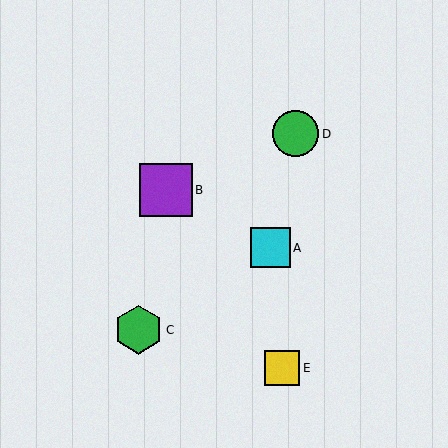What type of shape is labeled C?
Shape C is a green hexagon.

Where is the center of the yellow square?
The center of the yellow square is at (282, 368).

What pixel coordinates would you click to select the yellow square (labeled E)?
Click at (282, 368) to select the yellow square E.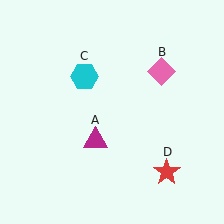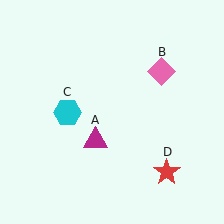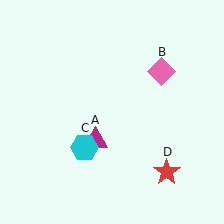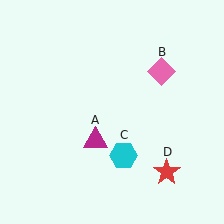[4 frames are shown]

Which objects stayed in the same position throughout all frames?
Magenta triangle (object A) and pink diamond (object B) and red star (object D) remained stationary.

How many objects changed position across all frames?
1 object changed position: cyan hexagon (object C).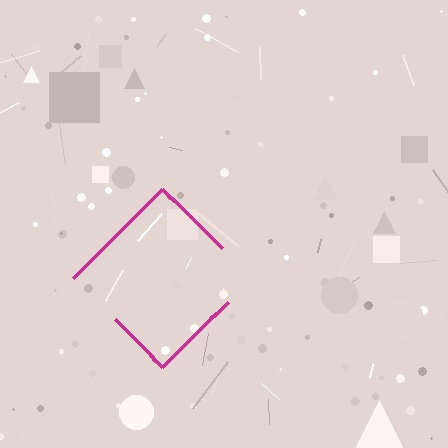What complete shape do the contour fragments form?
The contour fragments form a diamond.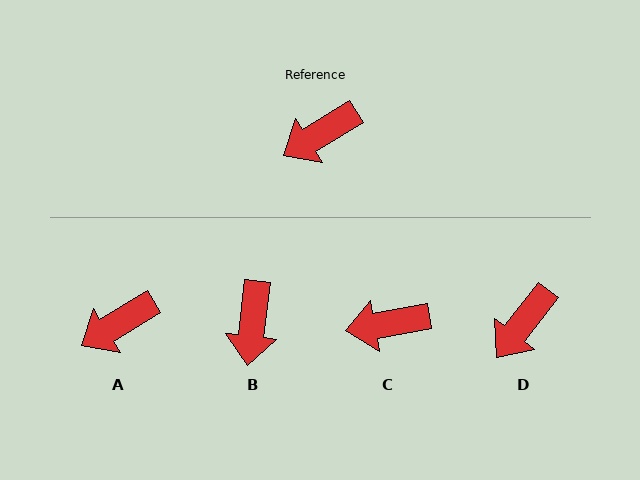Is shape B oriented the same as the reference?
No, it is off by about 52 degrees.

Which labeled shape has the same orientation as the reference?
A.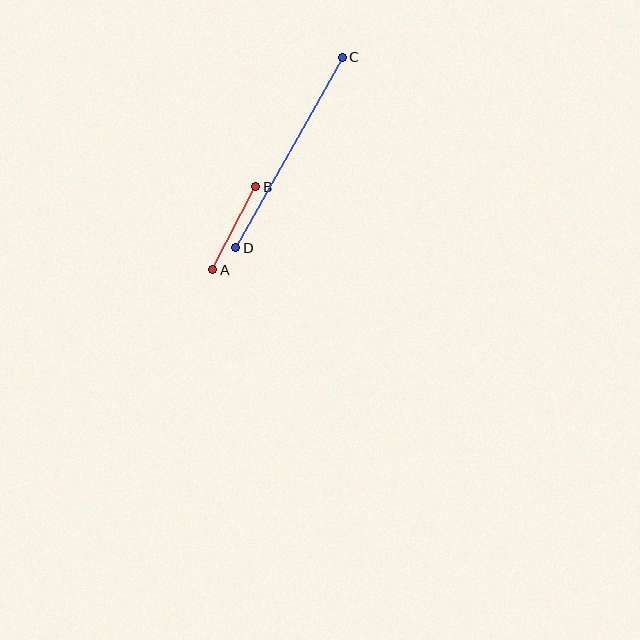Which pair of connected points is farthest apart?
Points C and D are farthest apart.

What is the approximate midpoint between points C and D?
The midpoint is at approximately (289, 152) pixels.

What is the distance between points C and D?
The distance is approximately 218 pixels.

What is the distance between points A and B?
The distance is approximately 93 pixels.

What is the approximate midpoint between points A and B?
The midpoint is at approximately (234, 228) pixels.